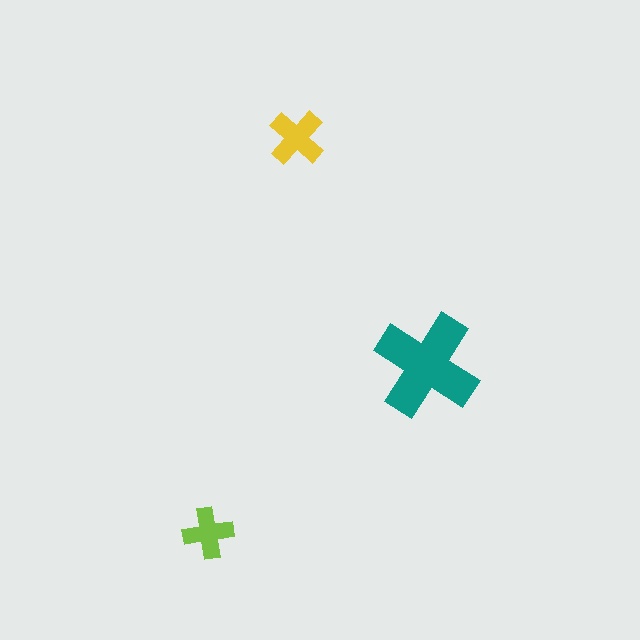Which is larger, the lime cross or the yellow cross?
The yellow one.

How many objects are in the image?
There are 3 objects in the image.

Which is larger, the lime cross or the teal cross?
The teal one.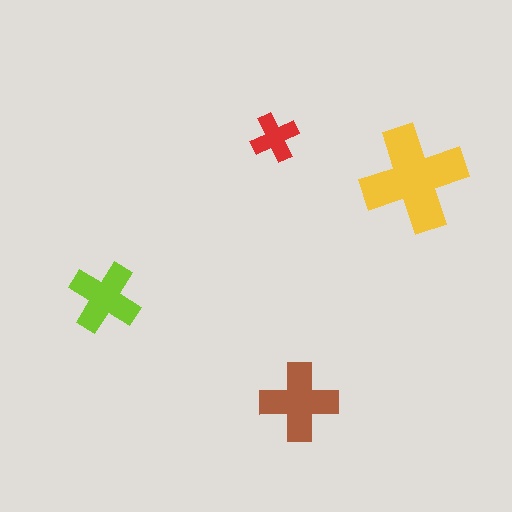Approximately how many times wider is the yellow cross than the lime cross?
About 1.5 times wider.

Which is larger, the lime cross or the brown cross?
The brown one.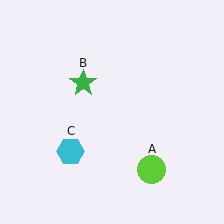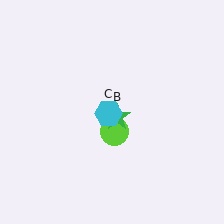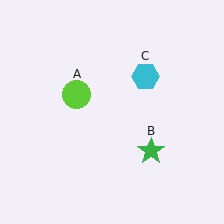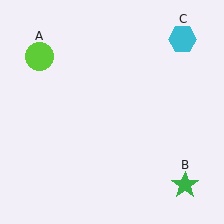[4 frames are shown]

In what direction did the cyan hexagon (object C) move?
The cyan hexagon (object C) moved up and to the right.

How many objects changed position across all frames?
3 objects changed position: lime circle (object A), green star (object B), cyan hexagon (object C).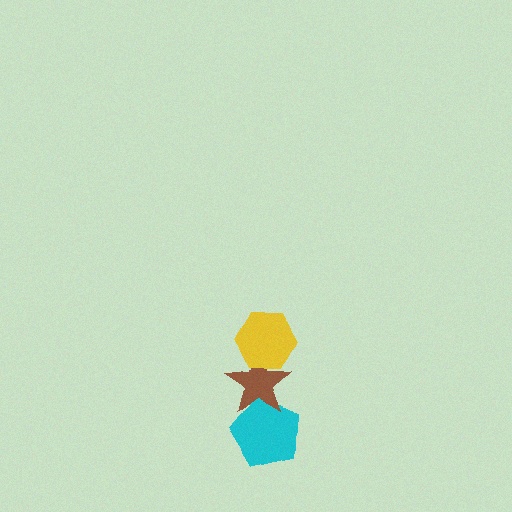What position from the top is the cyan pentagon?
The cyan pentagon is 3rd from the top.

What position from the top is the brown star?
The brown star is 2nd from the top.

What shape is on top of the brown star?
The yellow hexagon is on top of the brown star.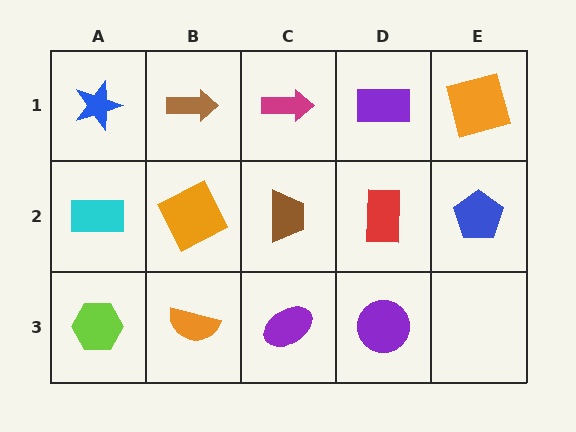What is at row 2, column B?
An orange square.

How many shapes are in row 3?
4 shapes.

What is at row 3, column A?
A lime hexagon.